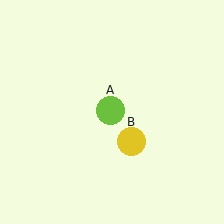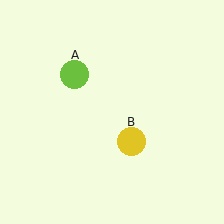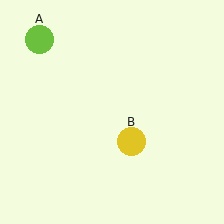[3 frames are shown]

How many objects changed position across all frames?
1 object changed position: lime circle (object A).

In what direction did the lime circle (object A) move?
The lime circle (object A) moved up and to the left.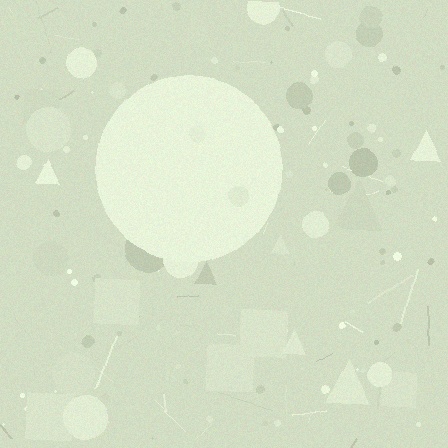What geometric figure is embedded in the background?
A circle is embedded in the background.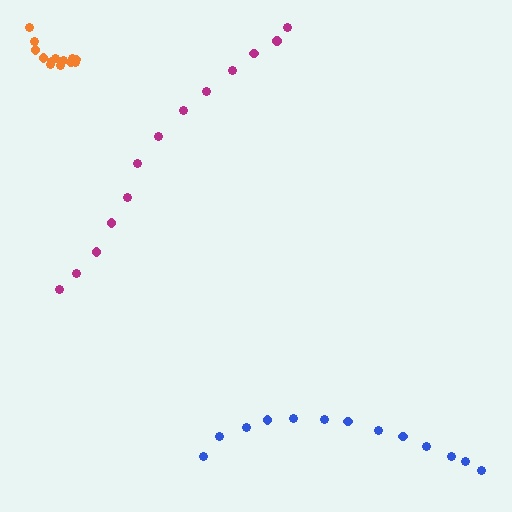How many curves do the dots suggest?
There are 3 distinct paths.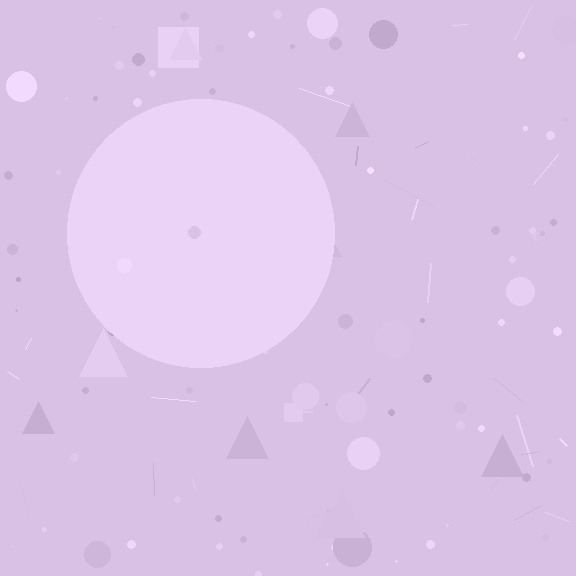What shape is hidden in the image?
A circle is hidden in the image.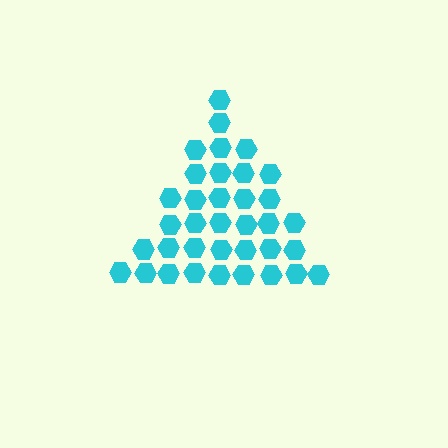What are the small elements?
The small elements are hexagons.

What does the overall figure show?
The overall figure shows a triangle.